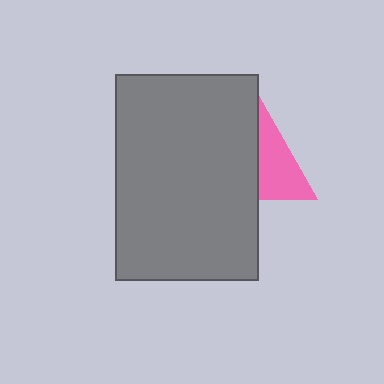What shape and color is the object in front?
The object in front is a gray rectangle.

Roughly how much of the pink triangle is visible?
A small part of it is visible (roughly 42%).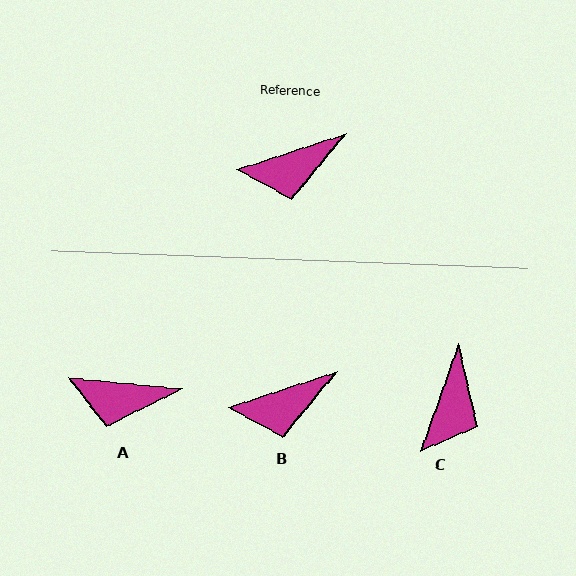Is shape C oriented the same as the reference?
No, it is off by about 53 degrees.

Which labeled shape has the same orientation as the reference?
B.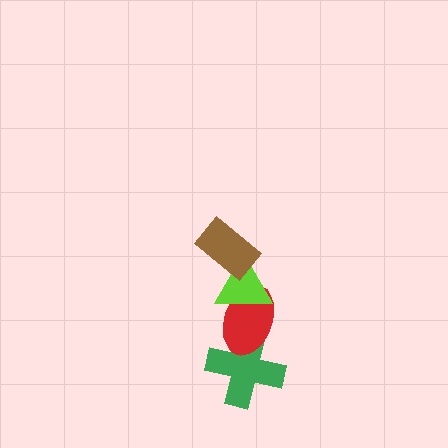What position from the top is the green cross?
The green cross is 4th from the top.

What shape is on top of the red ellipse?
The lime triangle is on top of the red ellipse.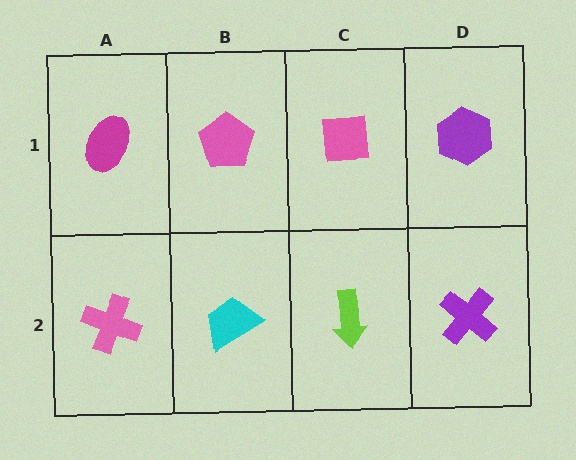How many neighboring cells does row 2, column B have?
3.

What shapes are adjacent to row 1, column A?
A pink cross (row 2, column A), a pink pentagon (row 1, column B).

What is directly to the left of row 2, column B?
A pink cross.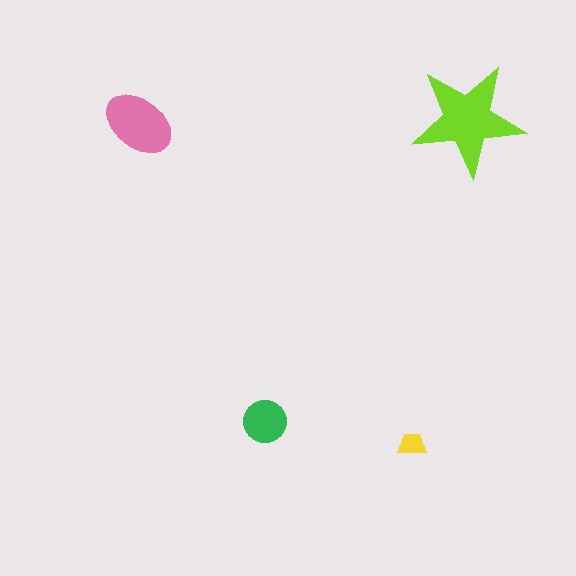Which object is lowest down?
The yellow trapezoid is bottommost.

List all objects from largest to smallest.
The lime star, the pink ellipse, the green circle, the yellow trapezoid.